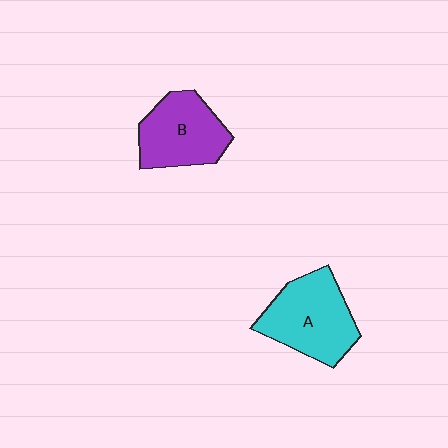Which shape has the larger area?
Shape A (cyan).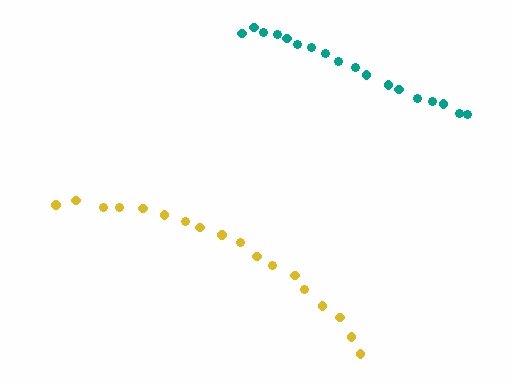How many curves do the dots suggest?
There are 2 distinct paths.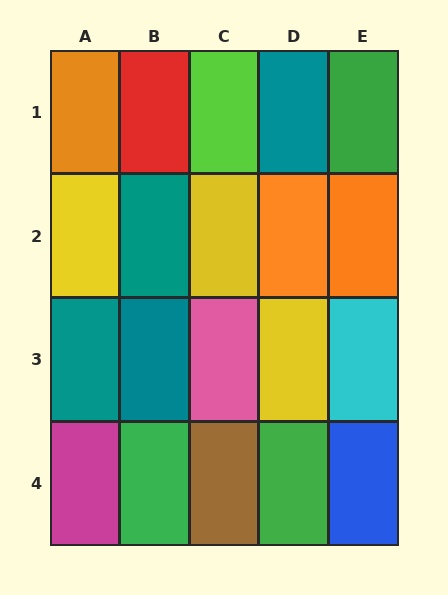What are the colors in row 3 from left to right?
Teal, teal, pink, yellow, cyan.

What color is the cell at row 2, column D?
Orange.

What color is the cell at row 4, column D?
Green.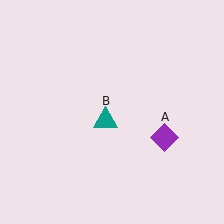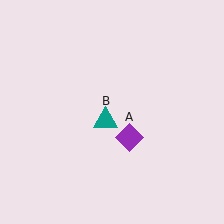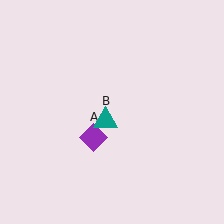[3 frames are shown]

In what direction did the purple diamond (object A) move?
The purple diamond (object A) moved left.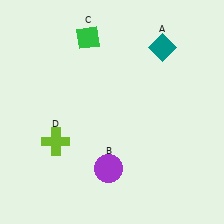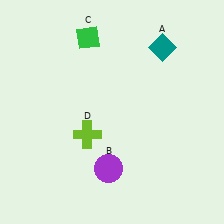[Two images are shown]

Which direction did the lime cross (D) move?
The lime cross (D) moved right.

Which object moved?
The lime cross (D) moved right.